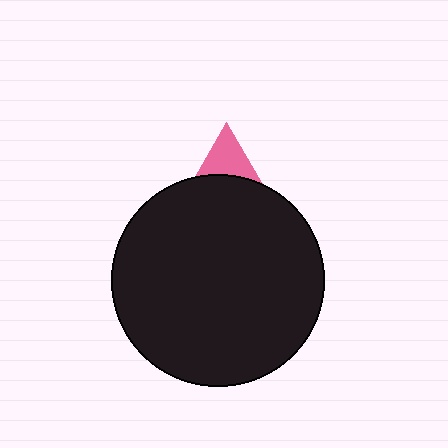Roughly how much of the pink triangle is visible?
A small part of it is visible (roughly 31%).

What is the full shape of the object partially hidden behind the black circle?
The partially hidden object is a pink triangle.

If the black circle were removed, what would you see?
You would see the complete pink triangle.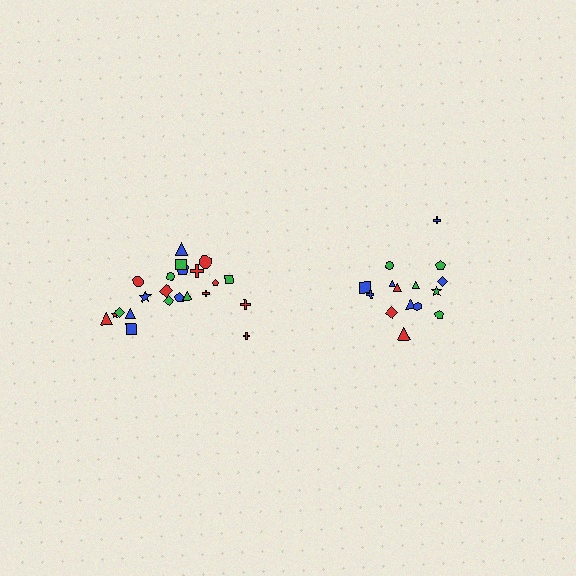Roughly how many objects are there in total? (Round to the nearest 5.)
Roughly 35 objects in total.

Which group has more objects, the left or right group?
The left group.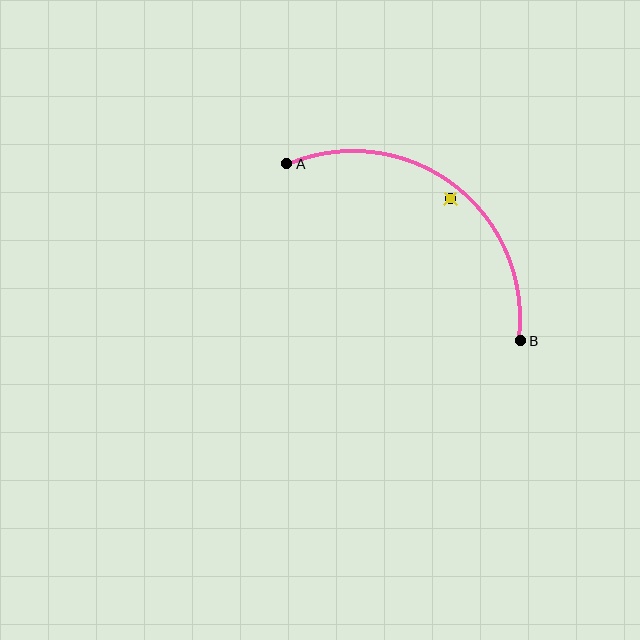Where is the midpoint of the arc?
The arc midpoint is the point on the curve farthest from the straight line joining A and B. It sits above and to the right of that line.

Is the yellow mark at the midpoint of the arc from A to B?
No — the yellow mark does not lie on the arc at all. It sits slightly inside the curve.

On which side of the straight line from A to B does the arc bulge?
The arc bulges above and to the right of the straight line connecting A and B.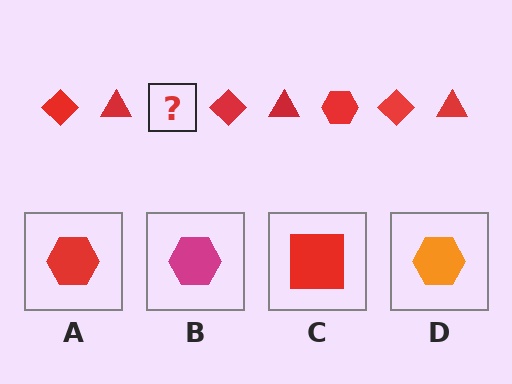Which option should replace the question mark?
Option A.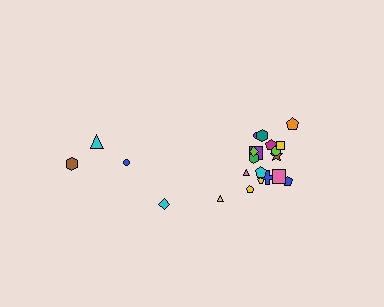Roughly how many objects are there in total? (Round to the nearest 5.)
Roughly 20 objects in total.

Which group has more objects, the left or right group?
The right group.